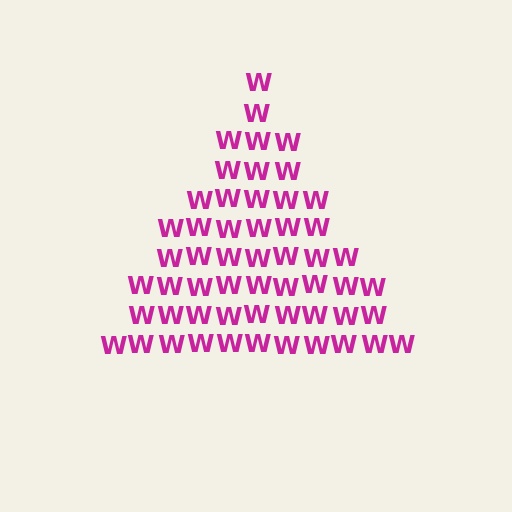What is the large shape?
The large shape is a triangle.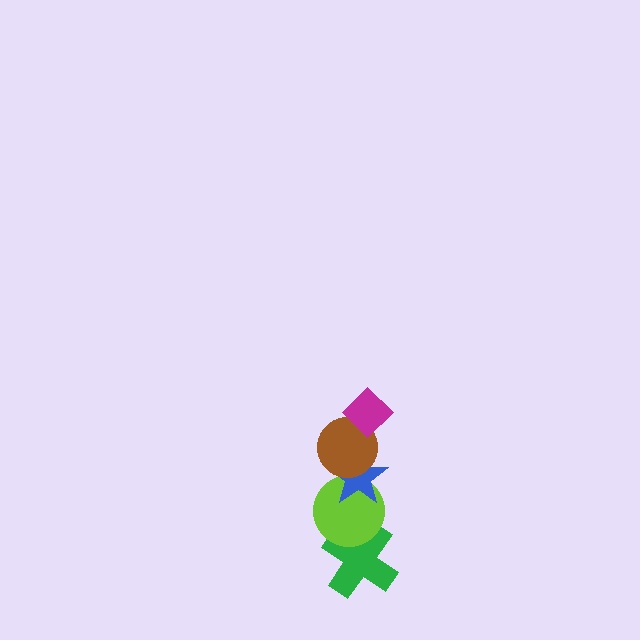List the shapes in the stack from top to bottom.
From top to bottom: the magenta diamond, the brown circle, the blue star, the lime circle, the green cross.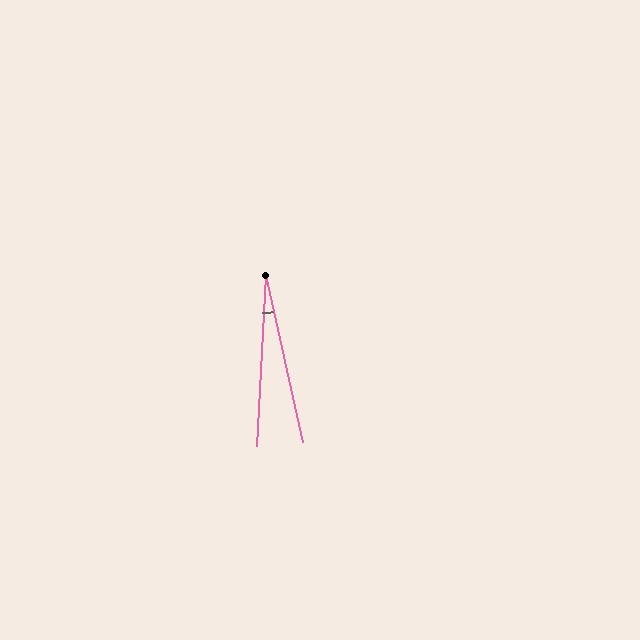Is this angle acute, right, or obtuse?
It is acute.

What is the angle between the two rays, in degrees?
Approximately 16 degrees.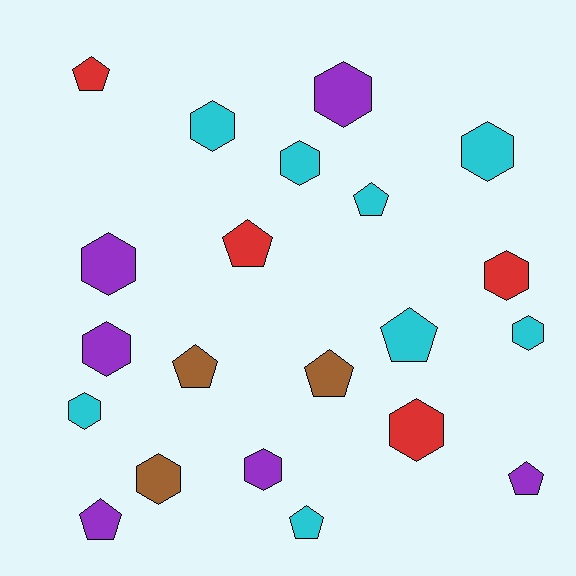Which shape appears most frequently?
Hexagon, with 12 objects.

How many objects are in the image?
There are 21 objects.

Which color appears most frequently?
Cyan, with 8 objects.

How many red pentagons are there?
There are 2 red pentagons.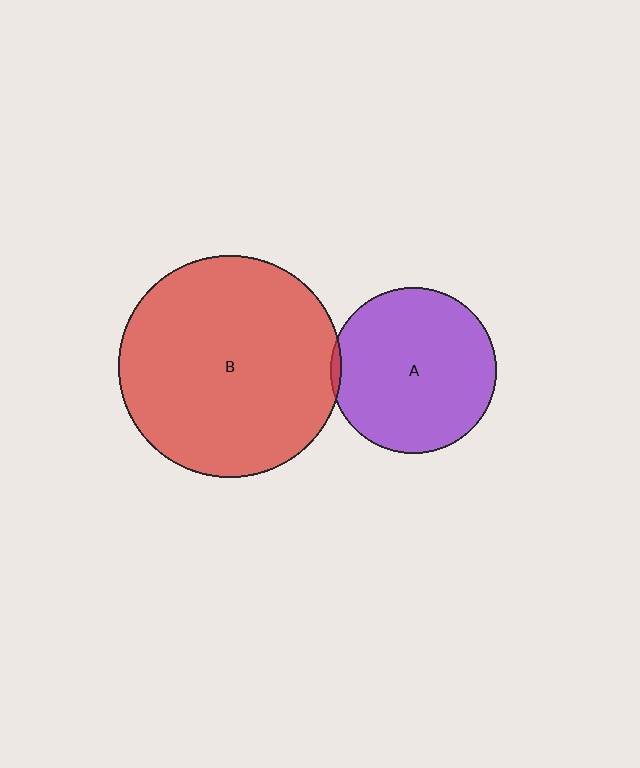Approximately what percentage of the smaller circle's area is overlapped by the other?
Approximately 5%.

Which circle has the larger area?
Circle B (red).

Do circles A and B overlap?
Yes.